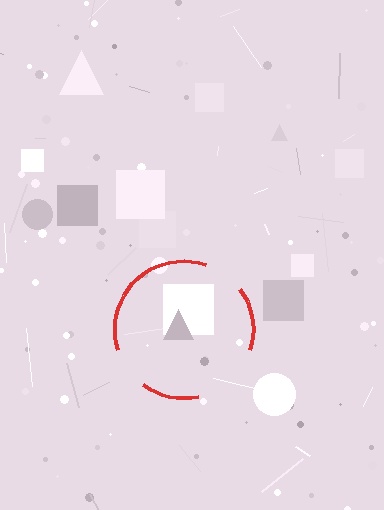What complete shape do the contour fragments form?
The contour fragments form a circle.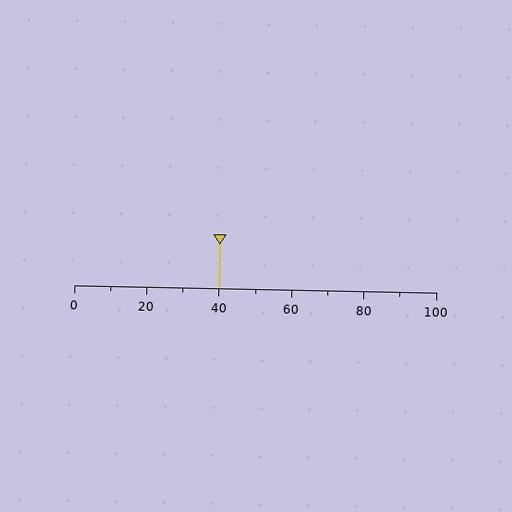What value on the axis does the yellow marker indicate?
The marker indicates approximately 40.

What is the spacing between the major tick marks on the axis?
The major ticks are spaced 20 apart.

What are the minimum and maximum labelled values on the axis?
The axis runs from 0 to 100.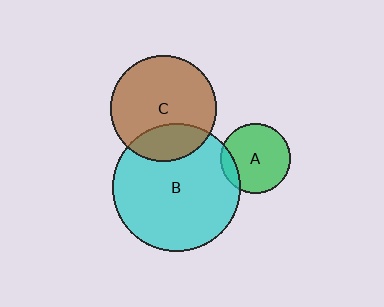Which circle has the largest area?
Circle B (cyan).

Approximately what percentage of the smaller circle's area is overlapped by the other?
Approximately 15%.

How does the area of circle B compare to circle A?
Approximately 3.4 times.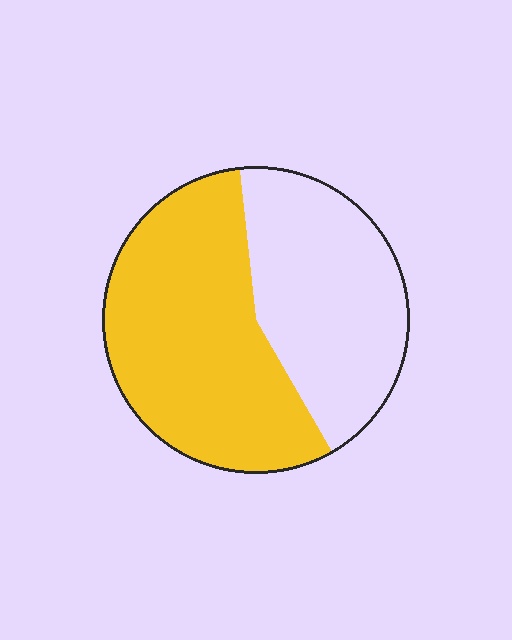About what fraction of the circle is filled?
About three fifths (3/5).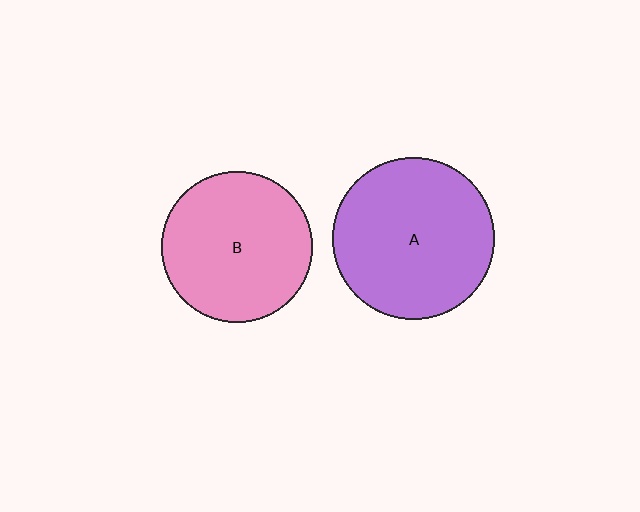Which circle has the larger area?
Circle A (purple).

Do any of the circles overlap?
No, none of the circles overlap.